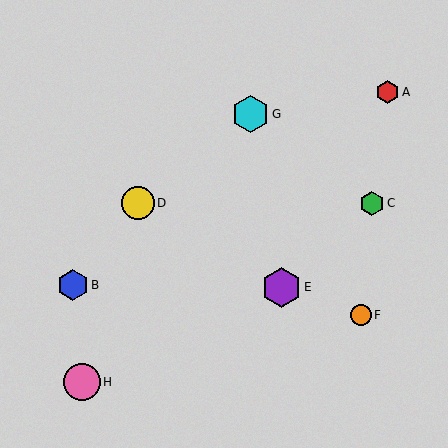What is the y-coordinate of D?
Object D is at y≈203.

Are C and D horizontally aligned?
Yes, both are at y≈203.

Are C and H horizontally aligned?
No, C is at y≈203 and H is at y≈382.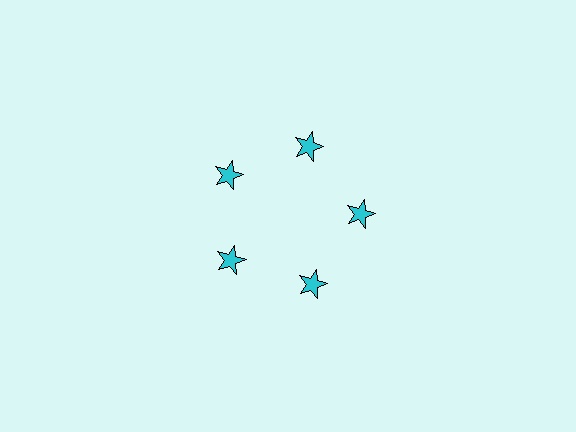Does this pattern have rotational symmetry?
Yes, this pattern has 5-fold rotational symmetry. It looks the same after rotating 72 degrees around the center.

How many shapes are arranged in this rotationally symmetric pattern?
There are 5 shapes, arranged in 5 groups of 1.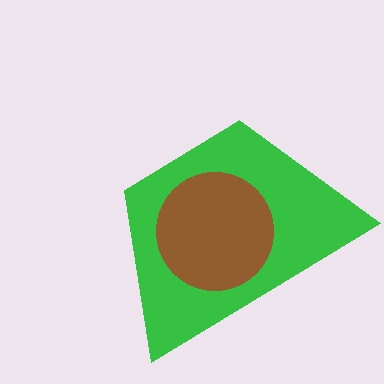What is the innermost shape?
The brown circle.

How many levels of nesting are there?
2.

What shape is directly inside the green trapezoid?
The brown circle.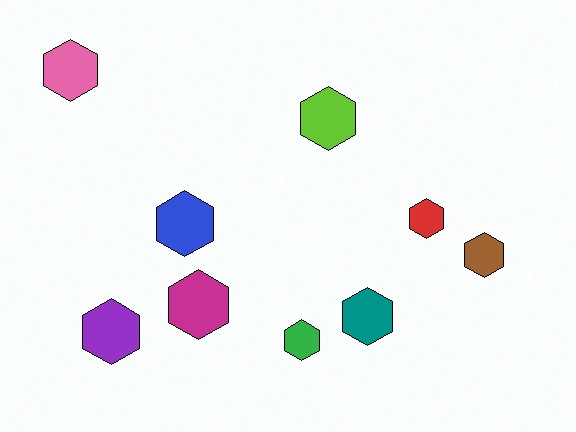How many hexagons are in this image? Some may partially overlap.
There are 9 hexagons.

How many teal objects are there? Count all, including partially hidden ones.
There is 1 teal object.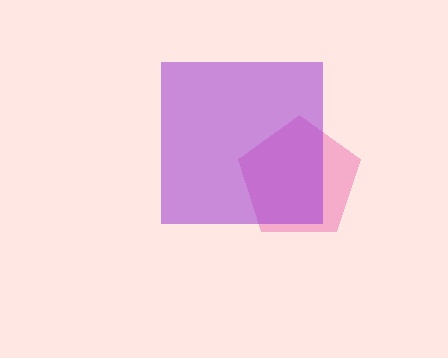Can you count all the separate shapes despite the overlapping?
Yes, there are 2 separate shapes.